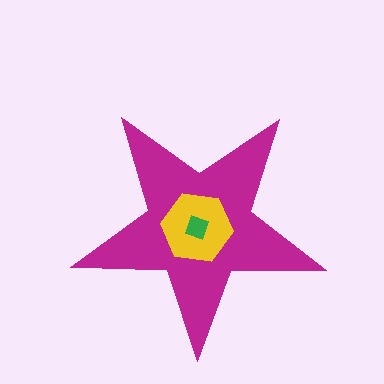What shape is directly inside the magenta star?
The yellow hexagon.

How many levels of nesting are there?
3.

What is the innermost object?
The green square.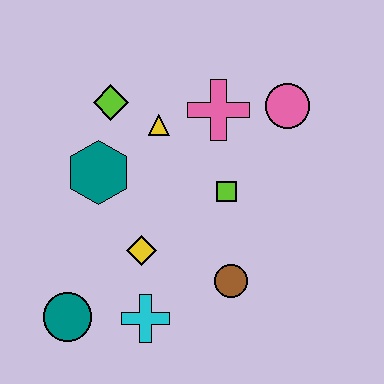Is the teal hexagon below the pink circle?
Yes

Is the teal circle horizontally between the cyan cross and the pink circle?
No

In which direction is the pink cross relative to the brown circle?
The pink cross is above the brown circle.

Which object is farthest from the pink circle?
The teal circle is farthest from the pink circle.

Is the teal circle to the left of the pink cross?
Yes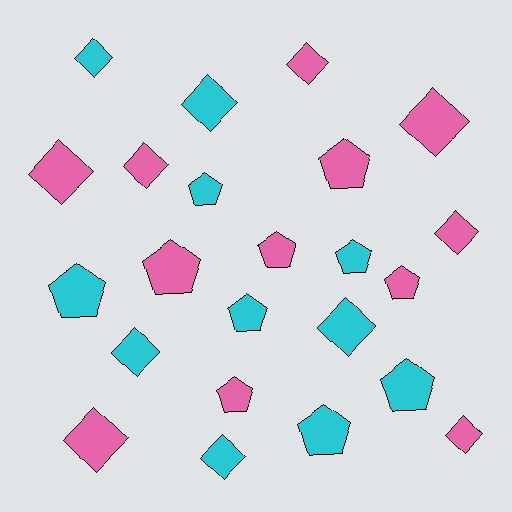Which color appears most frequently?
Pink, with 12 objects.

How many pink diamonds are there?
There are 7 pink diamonds.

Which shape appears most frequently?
Diamond, with 12 objects.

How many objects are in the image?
There are 23 objects.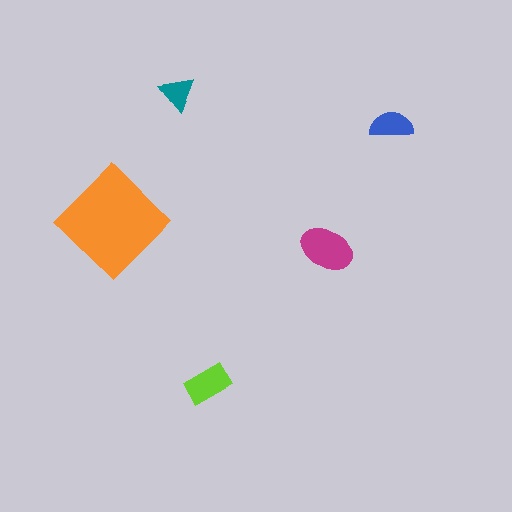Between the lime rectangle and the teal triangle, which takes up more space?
The lime rectangle.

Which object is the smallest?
The teal triangle.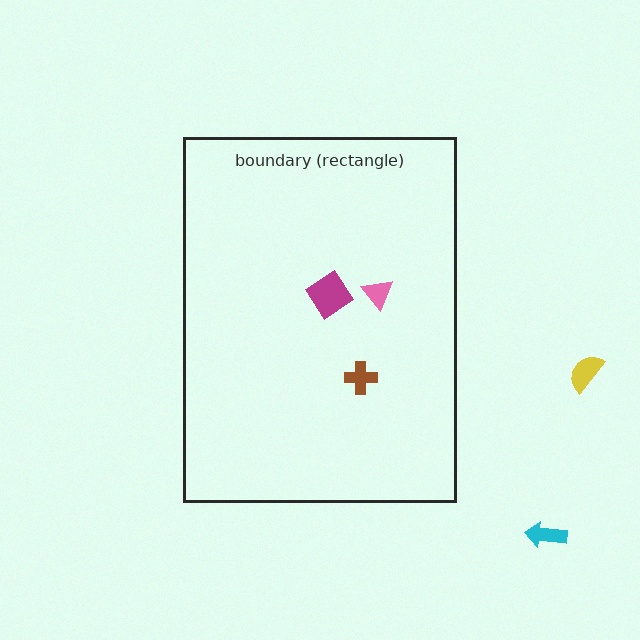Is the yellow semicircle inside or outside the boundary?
Outside.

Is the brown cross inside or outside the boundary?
Inside.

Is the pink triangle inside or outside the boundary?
Inside.